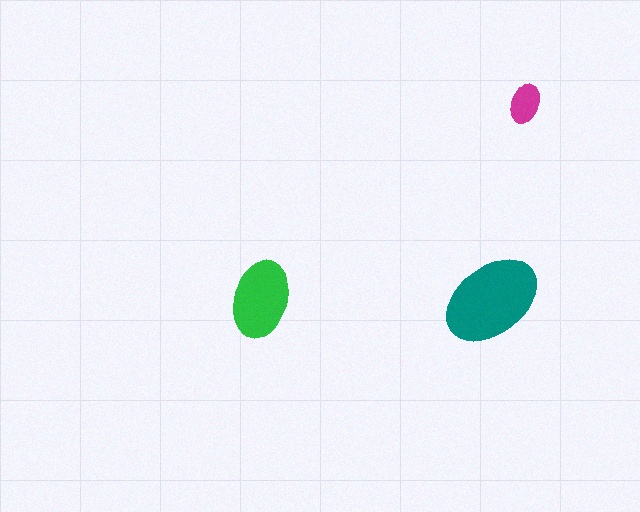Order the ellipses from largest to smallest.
the teal one, the green one, the magenta one.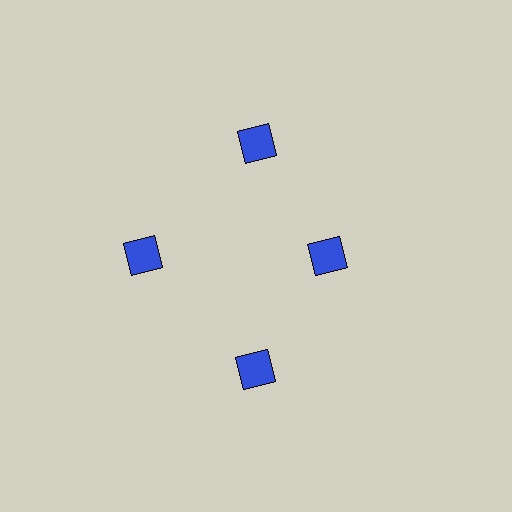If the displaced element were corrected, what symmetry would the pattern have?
It would have 4-fold rotational symmetry — the pattern would map onto itself every 90 degrees.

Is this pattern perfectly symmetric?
No. The 4 blue diamonds are arranged in a ring, but one element near the 3 o'clock position is pulled inward toward the center, breaking the 4-fold rotational symmetry.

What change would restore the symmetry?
The symmetry would be restored by moving it outward, back onto the ring so that all 4 diamonds sit at equal angles and equal distance from the center.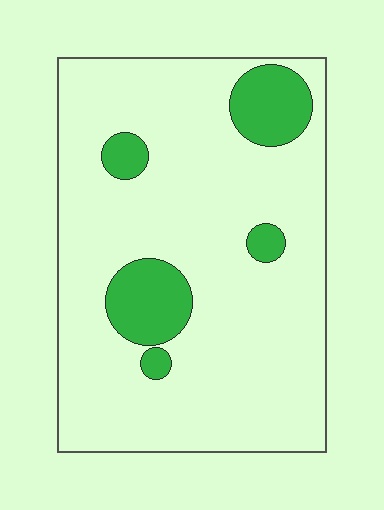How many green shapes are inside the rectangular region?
5.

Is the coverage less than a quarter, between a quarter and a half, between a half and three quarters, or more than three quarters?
Less than a quarter.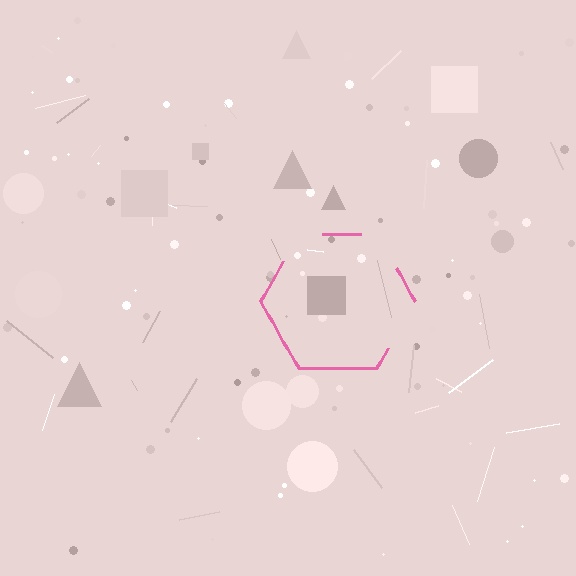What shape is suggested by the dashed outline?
The dashed outline suggests a hexagon.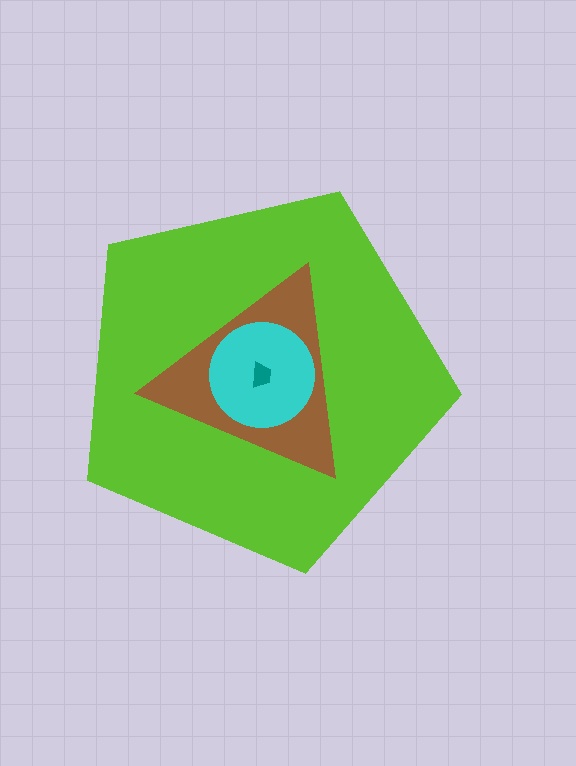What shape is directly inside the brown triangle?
The cyan circle.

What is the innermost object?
The teal trapezoid.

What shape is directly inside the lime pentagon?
The brown triangle.